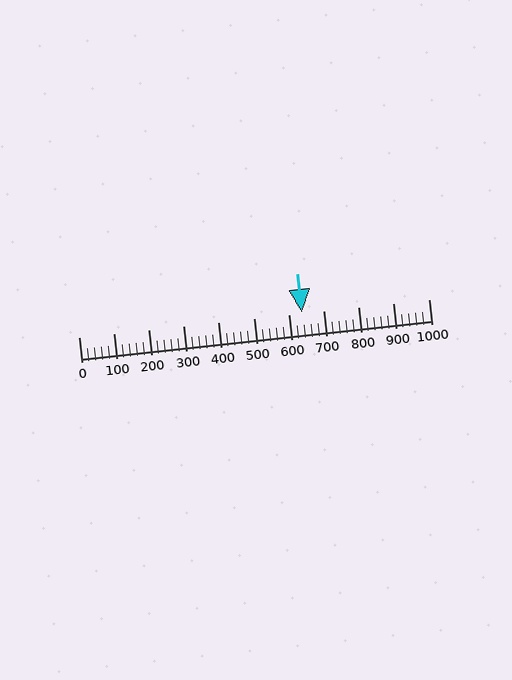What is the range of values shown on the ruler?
The ruler shows values from 0 to 1000.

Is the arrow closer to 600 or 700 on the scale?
The arrow is closer to 600.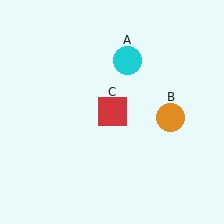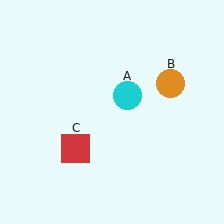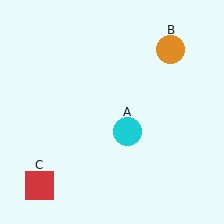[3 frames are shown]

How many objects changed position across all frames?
3 objects changed position: cyan circle (object A), orange circle (object B), red square (object C).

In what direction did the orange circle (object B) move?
The orange circle (object B) moved up.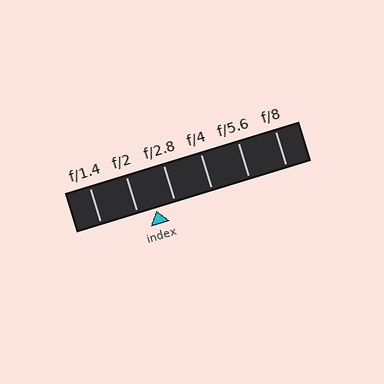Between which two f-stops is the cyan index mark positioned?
The index mark is between f/2 and f/2.8.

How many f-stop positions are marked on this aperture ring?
There are 6 f-stop positions marked.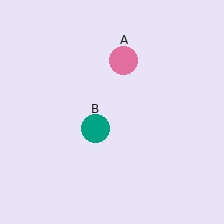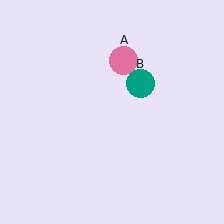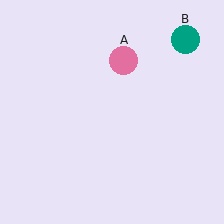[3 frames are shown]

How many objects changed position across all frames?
1 object changed position: teal circle (object B).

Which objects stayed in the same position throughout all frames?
Pink circle (object A) remained stationary.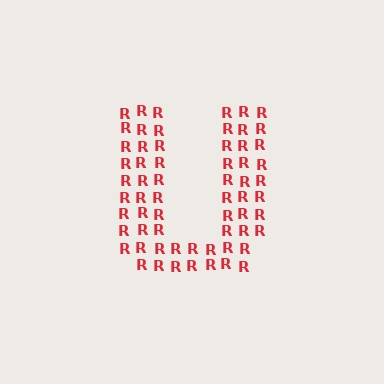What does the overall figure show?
The overall figure shows the letter U.